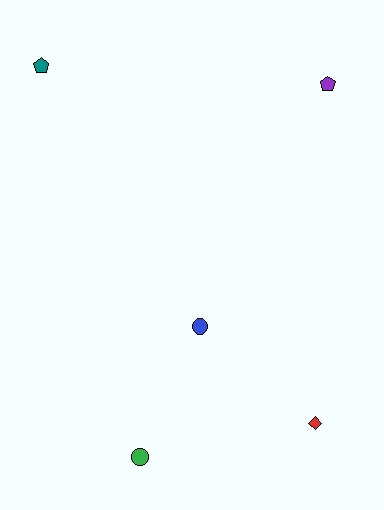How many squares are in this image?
There are no squares.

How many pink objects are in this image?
There are no pink objects.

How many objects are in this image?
There are 5 objects.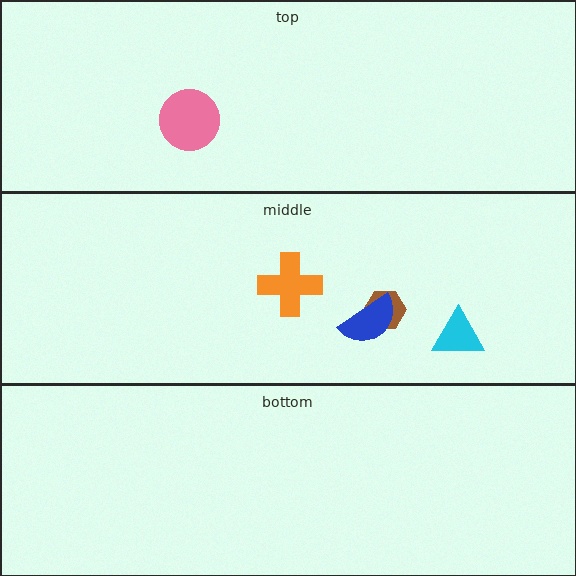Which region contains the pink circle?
The top region.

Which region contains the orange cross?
The middle region.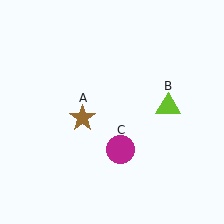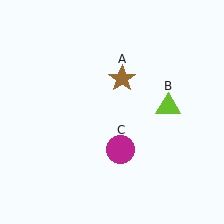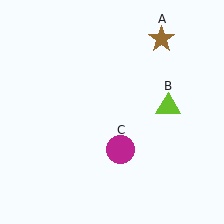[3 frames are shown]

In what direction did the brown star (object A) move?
The brown star (object A) moved up and to the right.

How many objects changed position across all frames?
1 object changed position: brown star (object A).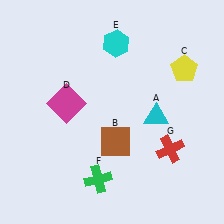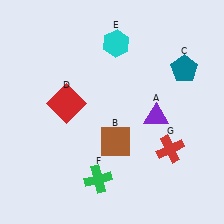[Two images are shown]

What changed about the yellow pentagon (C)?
In Image 1, C is yellow. In Image 2, it changed to teal.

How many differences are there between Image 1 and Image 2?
There are 3 differences between the two images.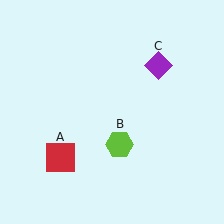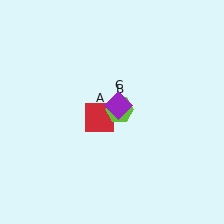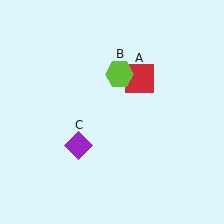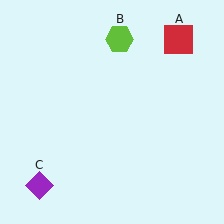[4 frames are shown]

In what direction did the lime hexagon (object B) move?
The lime hexagon (object B) moved up.